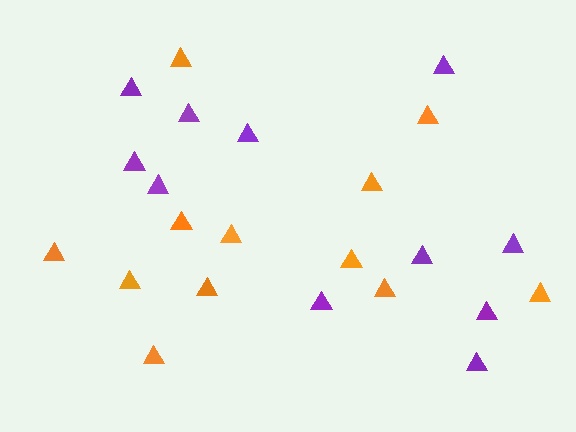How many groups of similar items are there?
There are 2 groups: one group of orange triangles (12) and one group of purple triangles (11).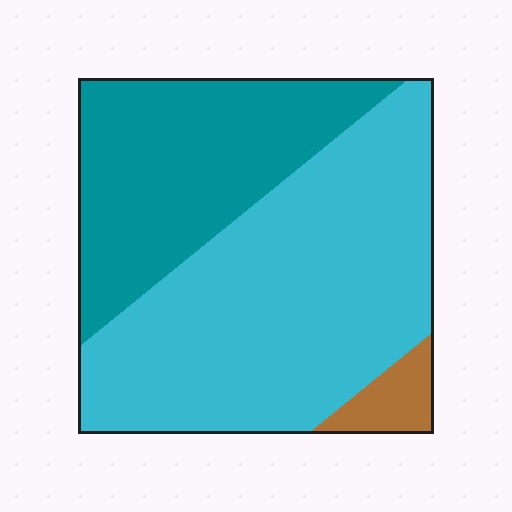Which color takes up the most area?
Cyan, at roughly 60%.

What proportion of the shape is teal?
Teal takes up between a third and a half of the shape.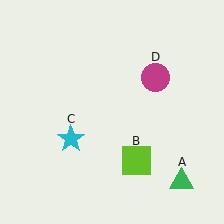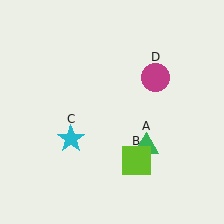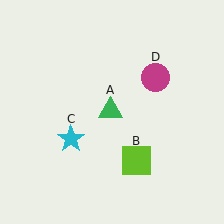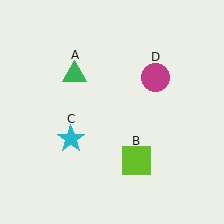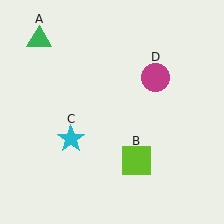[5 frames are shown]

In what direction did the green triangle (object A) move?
The green triangle (object A) moved up and to the left.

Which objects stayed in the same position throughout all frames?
Lime square (object B) and cyan star (object C) and magenta circle (object D) remained stationary.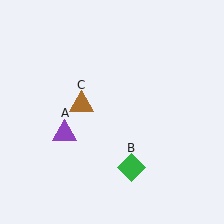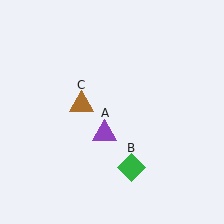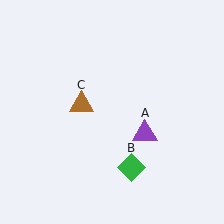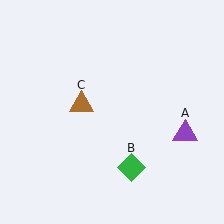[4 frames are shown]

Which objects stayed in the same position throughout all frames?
Green diamond (object B) and brown triangle (object C) remained stationary.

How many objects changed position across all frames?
1 object changed position: purple triangle (object A).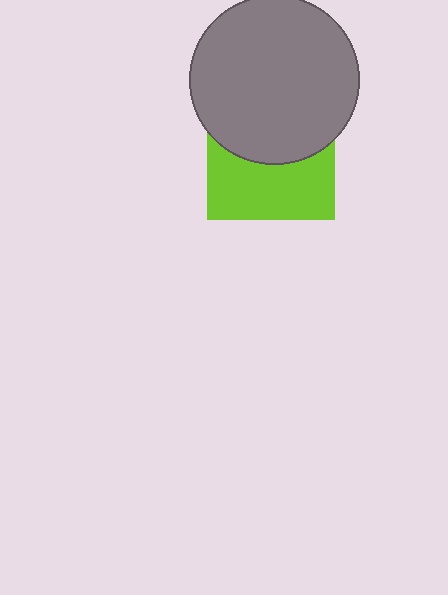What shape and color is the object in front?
The object in front is a gray circle.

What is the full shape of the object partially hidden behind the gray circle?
The partially hidden object is a lime square.